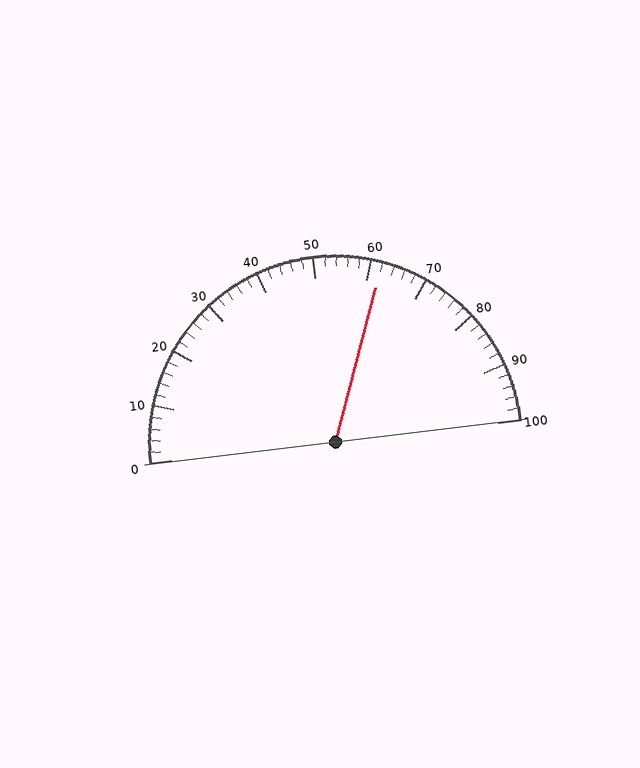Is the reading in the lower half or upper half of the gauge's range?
The reading is in the upper half of the range (0 to 100).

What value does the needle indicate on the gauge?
The needle indicates approximately 62.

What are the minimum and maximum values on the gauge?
The gauge ranges from 0 to 100.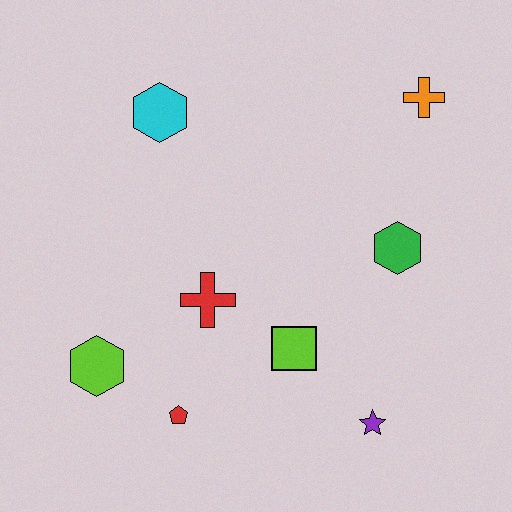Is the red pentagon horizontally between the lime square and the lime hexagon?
Yes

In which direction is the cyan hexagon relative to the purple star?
The cyan hexagon is above the purple star.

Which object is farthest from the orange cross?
The lime hexagon is farthest from the orange cross.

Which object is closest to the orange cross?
The green hexagon is closest to the orange cross.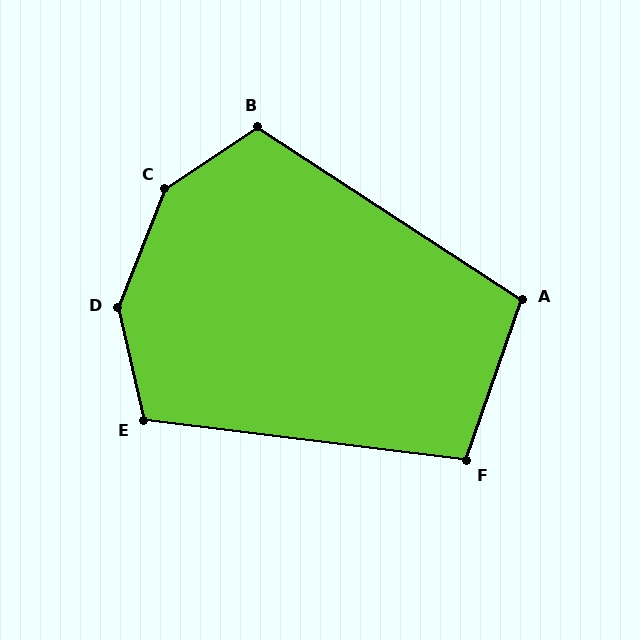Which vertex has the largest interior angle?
C, at approximately 146 degrees.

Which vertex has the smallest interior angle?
F, at approximately 102 degrees.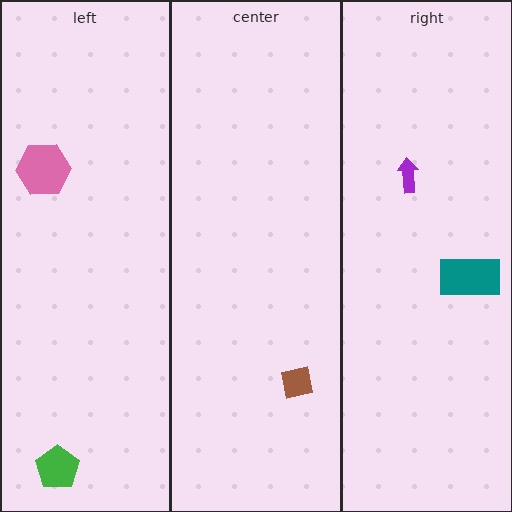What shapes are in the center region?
The brown square.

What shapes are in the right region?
The teal rectangle, the purple arrow.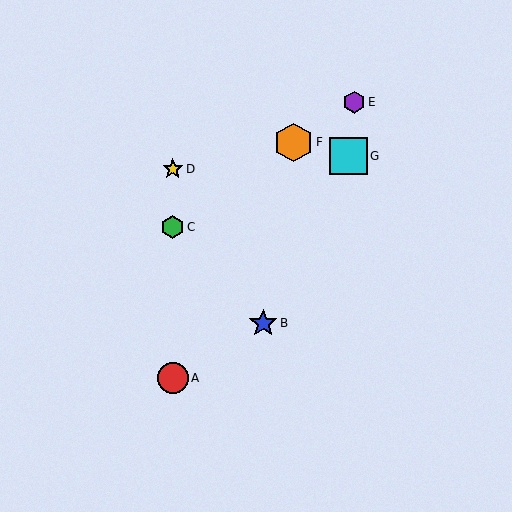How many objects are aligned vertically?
3 objects (A, C, D) are aligned vertically.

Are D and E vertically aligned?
No, D is at x≈173 and E is at x≈354.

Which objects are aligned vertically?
Objects A, C, D are aligned vertically.